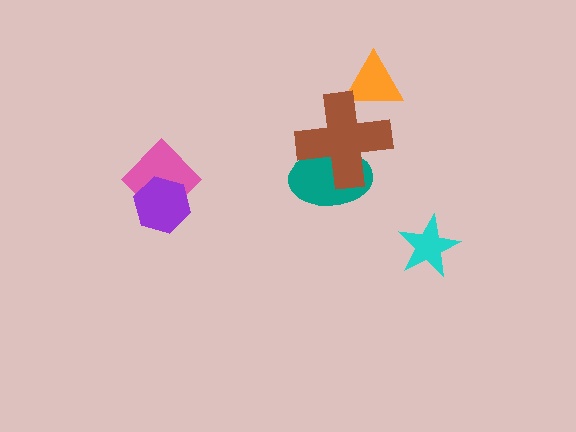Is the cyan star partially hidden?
No, no other shape covers it.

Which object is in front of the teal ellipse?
The brown cross is in front of the teal ellipse.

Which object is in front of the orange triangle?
The brown cross is in front of the orange triangle.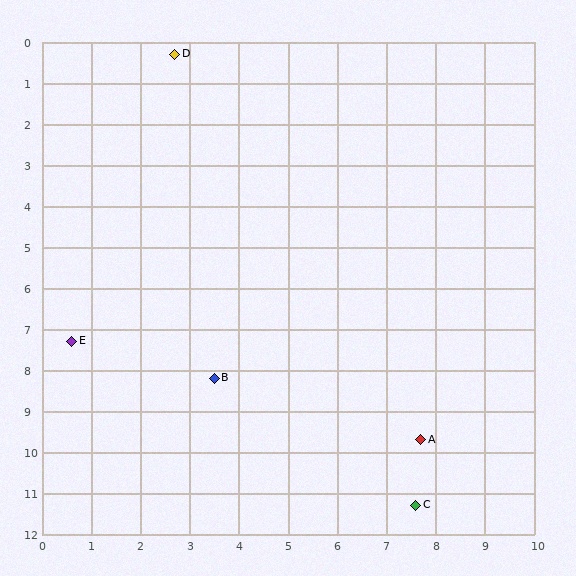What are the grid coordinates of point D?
Point D is at approximately (2.7, 0.3).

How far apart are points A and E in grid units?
Points A and E are about 7.5 grid units apart.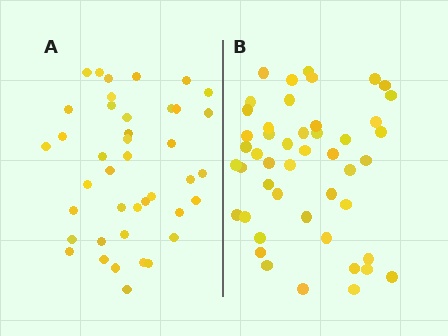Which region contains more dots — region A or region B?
Region B (the right region) has more dots.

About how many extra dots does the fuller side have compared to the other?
Region B has about 6 more dots than region A.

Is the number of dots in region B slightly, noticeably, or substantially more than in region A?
Region B has only slightly more — the two regions are fairly close. The ratio is roughly 1.1 to 1.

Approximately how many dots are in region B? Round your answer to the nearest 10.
About 50 dots. (The exact count is 47, which rounds to 50.)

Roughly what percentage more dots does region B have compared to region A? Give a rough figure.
About 15% more.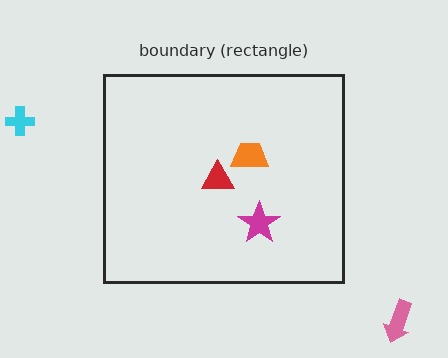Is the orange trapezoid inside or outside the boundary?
Inside.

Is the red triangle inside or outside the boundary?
Inside.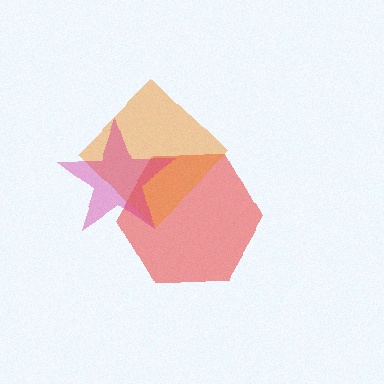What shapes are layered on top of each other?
The layered shapes are: a red hexagon, an orange diamond, a magenta star.